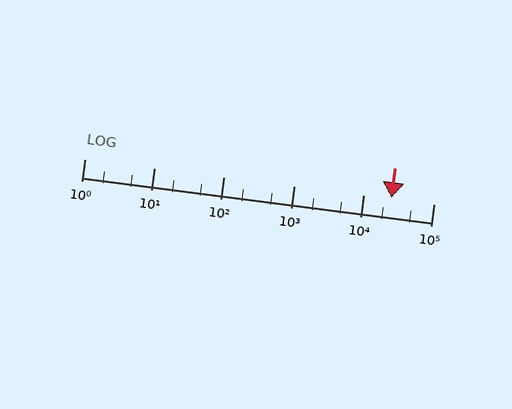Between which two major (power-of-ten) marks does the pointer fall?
The pointer is between 10000 and 100000.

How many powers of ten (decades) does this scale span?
The scale spans 5 decades, from 1 to 100000.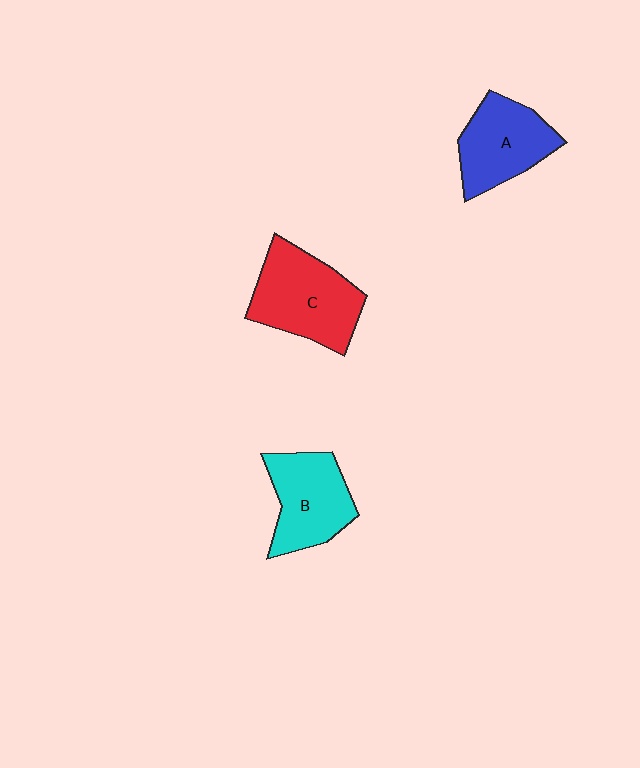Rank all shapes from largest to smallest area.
From largest to smallest: C (red), B (cyan), A (blue).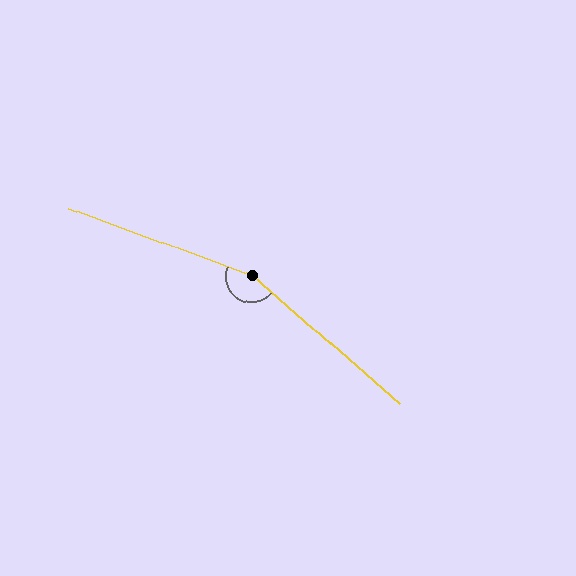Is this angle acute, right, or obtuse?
It is obtuse.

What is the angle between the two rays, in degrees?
Approximately 159 degrees.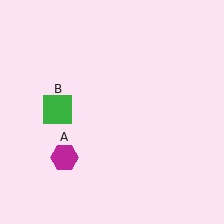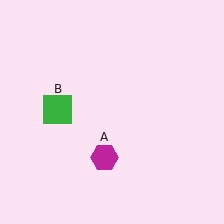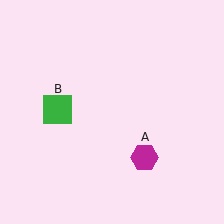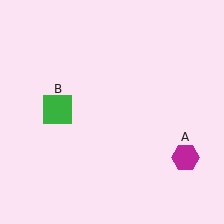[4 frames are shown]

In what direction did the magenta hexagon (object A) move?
The magenta hexagon (object A) moved right.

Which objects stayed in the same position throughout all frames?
Green square (object B) remained stationary.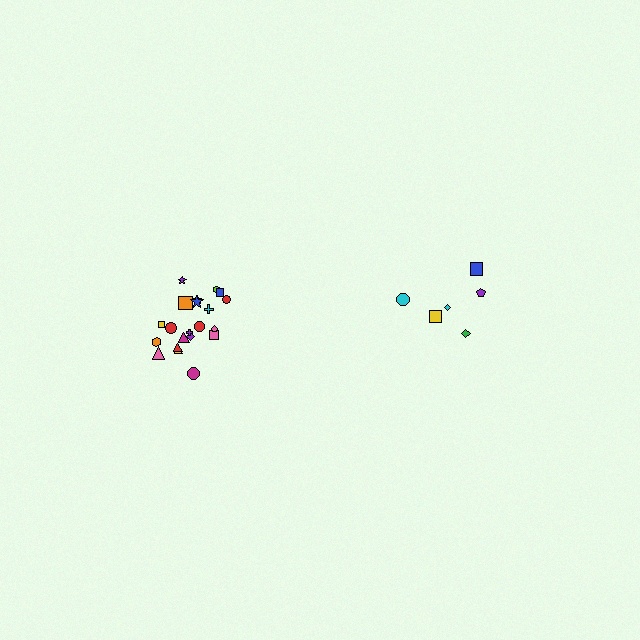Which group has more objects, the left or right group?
The left group.